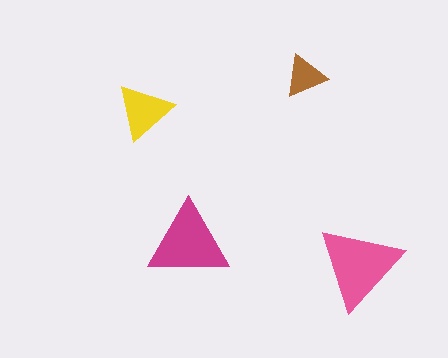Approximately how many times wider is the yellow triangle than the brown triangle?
About 1.5 times wider.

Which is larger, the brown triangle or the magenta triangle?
The magenta one.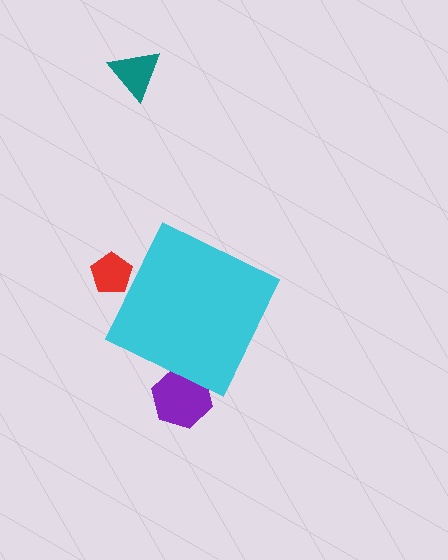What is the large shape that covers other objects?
A cyan diamond.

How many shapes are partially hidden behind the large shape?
2 shapes are partially hidden.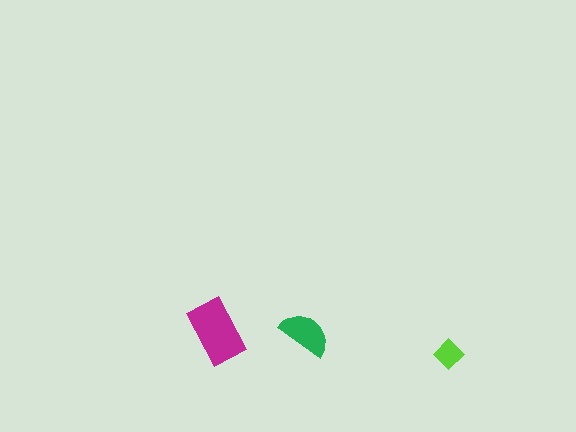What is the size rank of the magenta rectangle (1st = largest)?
1st.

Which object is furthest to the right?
The lime diamond is rightmost.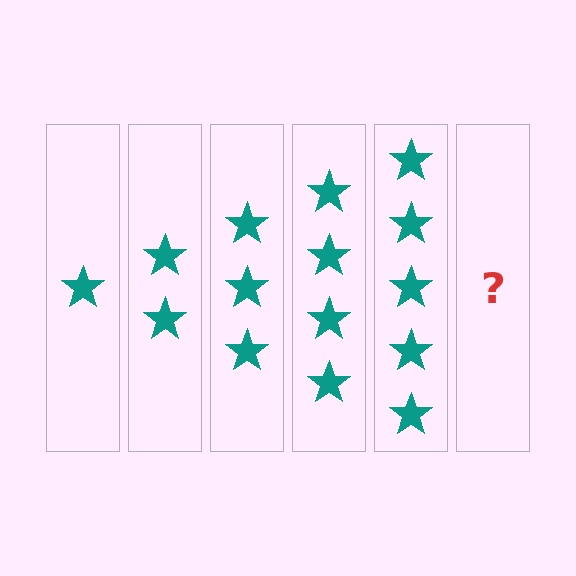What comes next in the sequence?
The next element should be 6 stars.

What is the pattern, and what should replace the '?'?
The pattern is that each step adds one more star. The '?' should be 6 stars.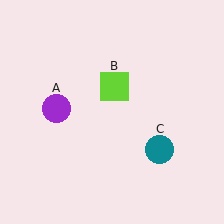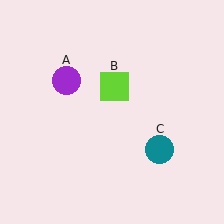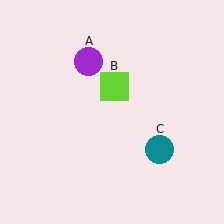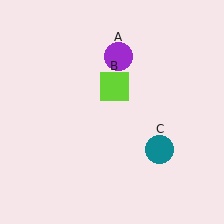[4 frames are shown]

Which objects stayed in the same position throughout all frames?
Lime square (object B) and teal circle (object C) remained stationary.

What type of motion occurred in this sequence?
The purple circle (object A) rotated clockwise around the center of the scene.